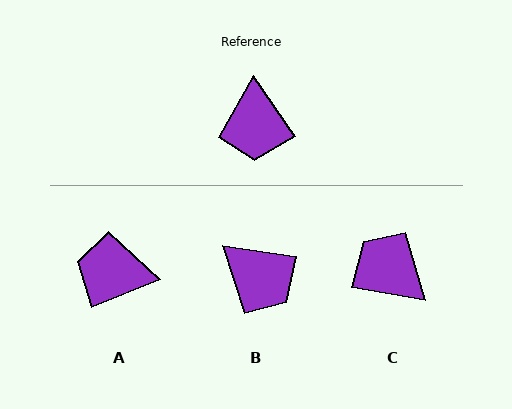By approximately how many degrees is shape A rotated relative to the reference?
Approximately 103 degrees clockwise.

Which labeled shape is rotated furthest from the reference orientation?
C, about 135 degrees away.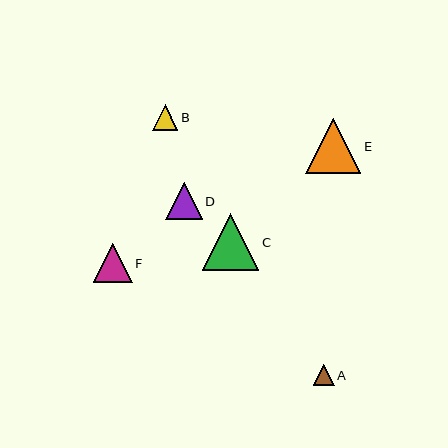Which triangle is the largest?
Triangle C is the largest with a size of approximately 57 pixels.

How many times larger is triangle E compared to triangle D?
Triangle E is approximately 1.5 times the size of triangle D.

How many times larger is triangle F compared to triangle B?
Triangle F is approximately 1.5 times the size of triangle B.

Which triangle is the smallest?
Triangle A is the smallest with a size of approximately 20 pixels.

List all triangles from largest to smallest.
From largest to smallest: C, E, F, D, B, A.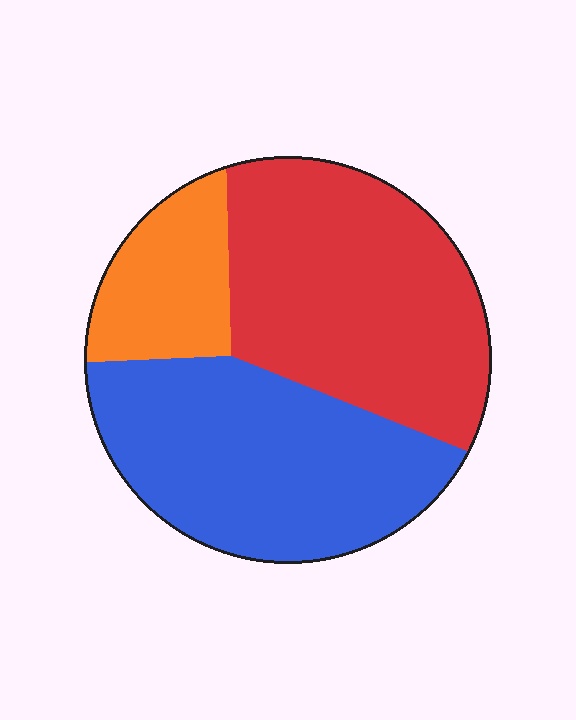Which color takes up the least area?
Orange, at roughly 15%.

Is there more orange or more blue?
Blue.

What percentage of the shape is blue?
Blue covers 41% of the shape.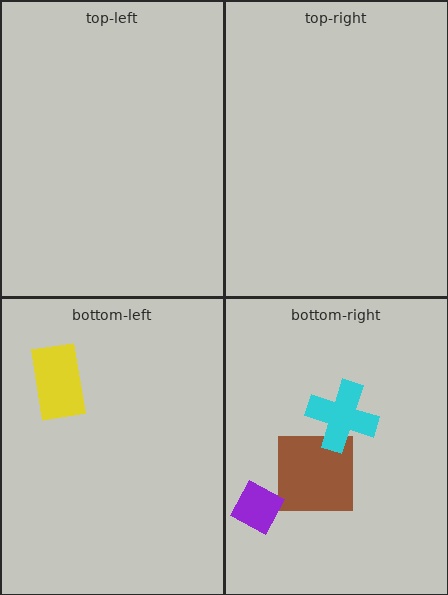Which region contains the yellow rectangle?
The bottom-left region.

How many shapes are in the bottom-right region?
3.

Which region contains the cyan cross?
The bottom-right region.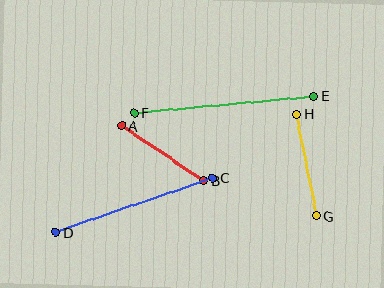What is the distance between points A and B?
The distance is approximately 99 pixels.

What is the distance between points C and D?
The distance is approximately 167 pixels.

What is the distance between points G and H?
The distance is approximately 104 pixels.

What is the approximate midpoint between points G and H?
The midpoint is at approximately (307, 165) pixels.